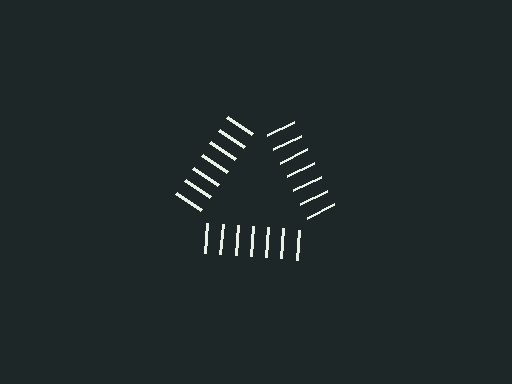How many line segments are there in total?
21 — 7 along each of the 3 edges.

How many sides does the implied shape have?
3 sides — the line-ends trace a triangle.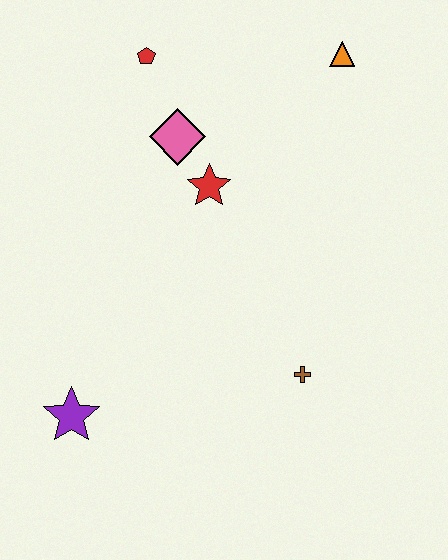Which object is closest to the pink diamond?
The red star is closest to the pink diamond.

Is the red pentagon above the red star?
Yes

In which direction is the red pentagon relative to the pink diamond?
The red pentagon is above the pink diamond.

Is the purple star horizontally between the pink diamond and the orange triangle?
No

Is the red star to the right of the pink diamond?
Yes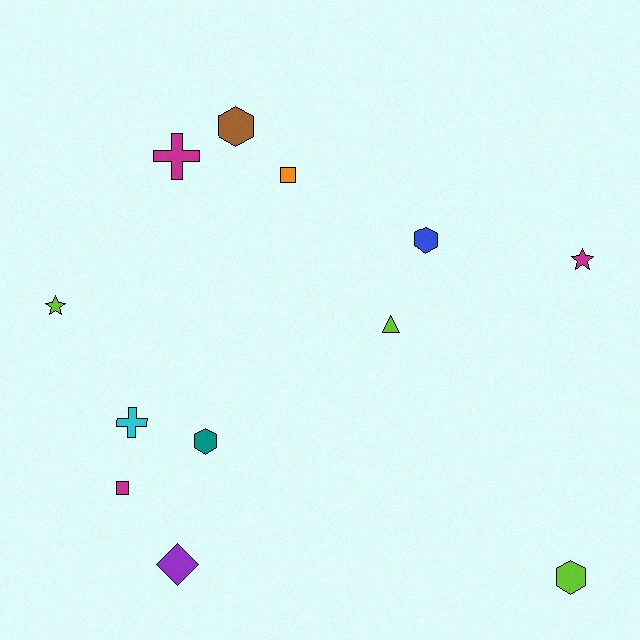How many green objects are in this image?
There are no green objects.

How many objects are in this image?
There are 12 objects.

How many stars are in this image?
There are 2 stars.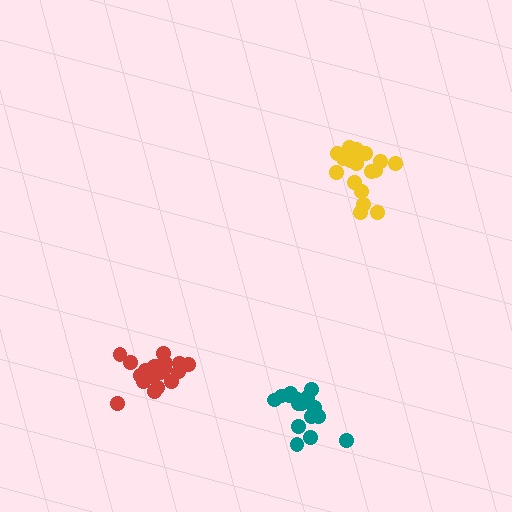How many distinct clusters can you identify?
There are 3 distinct clusters.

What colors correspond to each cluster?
The clusters are colored: teal, yellow, red.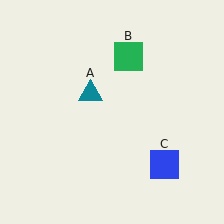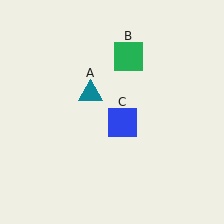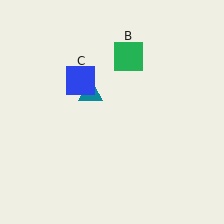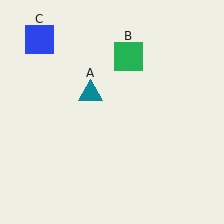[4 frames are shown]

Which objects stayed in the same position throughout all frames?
Teal triangle (object A) and green square (object B) remained stationary.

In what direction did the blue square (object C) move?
The blue square (object C) moved up and to the left.